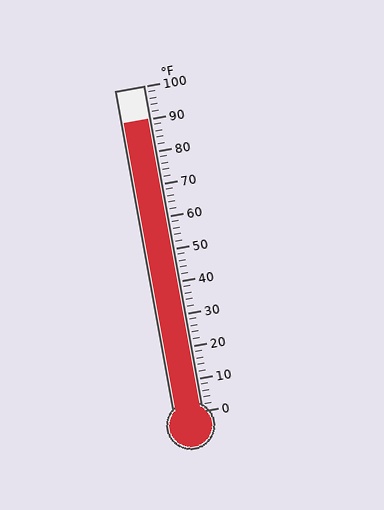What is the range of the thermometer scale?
The thermometer scale ranges from 0°F to 100°F.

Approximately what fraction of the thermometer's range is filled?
The thermometer is filled to approximately 90% of its range.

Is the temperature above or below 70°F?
The temperature is above 70°F.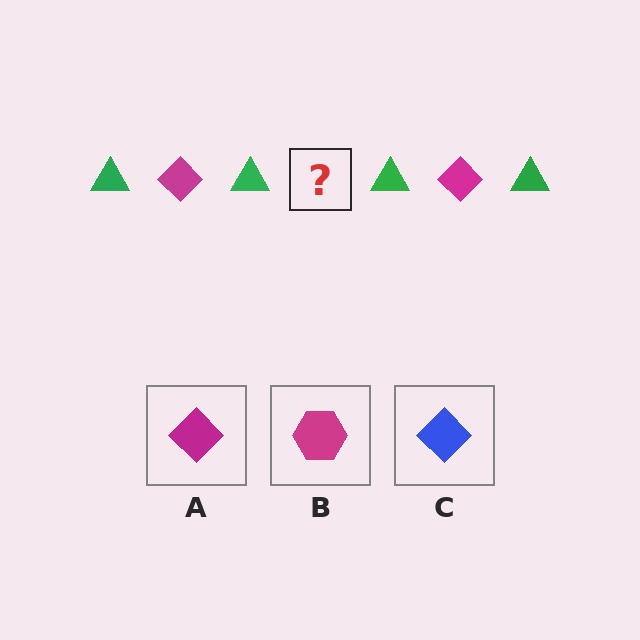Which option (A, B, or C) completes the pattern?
A.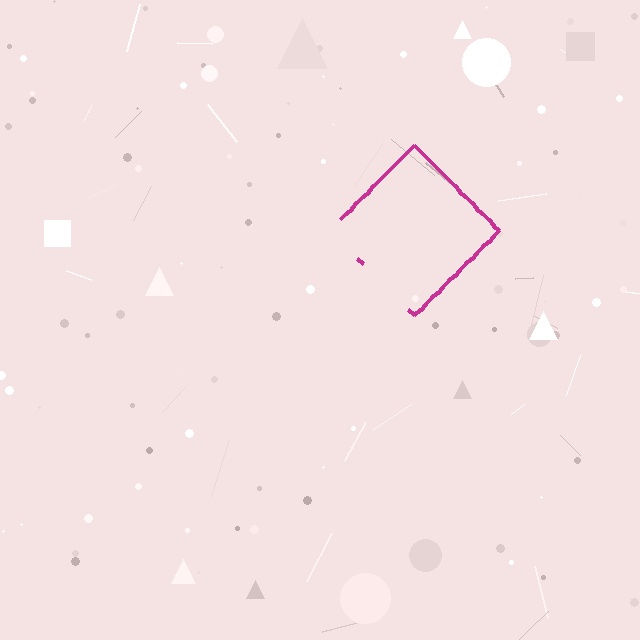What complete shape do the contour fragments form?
The contour fragments form a diamond.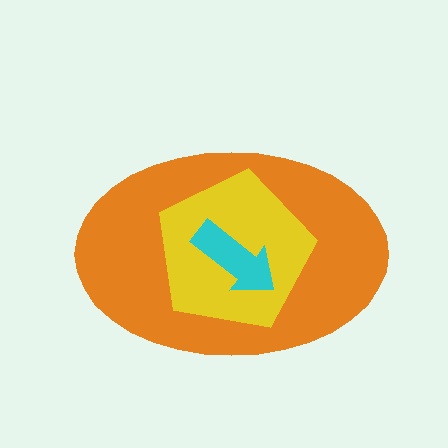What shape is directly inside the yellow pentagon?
The cyan arrow.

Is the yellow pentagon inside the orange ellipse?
Yes.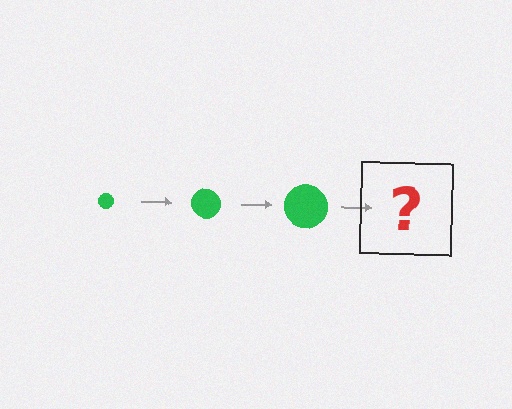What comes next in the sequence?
The next element should be a green circle, larger than the previous one.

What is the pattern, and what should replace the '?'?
The pattern is that the circle gets progressively larger each step. The '?' should be a green circle, larger than the previous one.